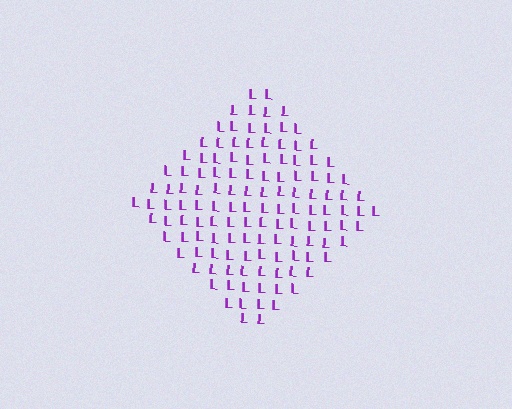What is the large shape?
The large shape is a diamond.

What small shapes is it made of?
It is made of small letter L's.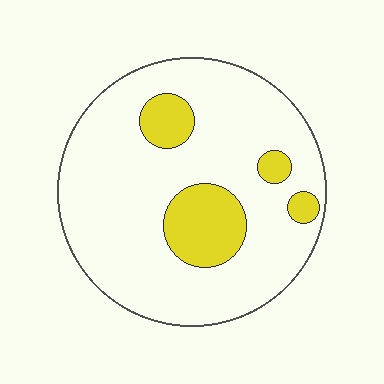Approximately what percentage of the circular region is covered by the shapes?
Approximately 15%.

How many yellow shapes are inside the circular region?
4.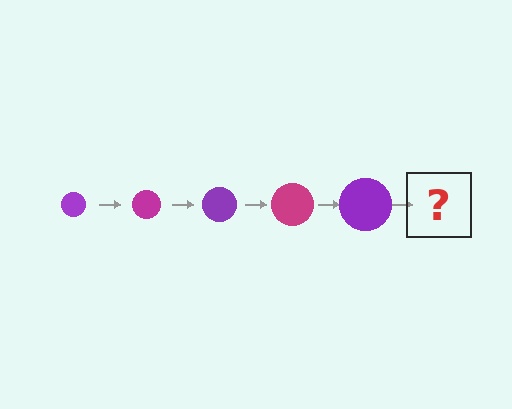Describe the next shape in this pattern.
It should be a magenta circle, larger than the previous one.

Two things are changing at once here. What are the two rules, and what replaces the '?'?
The two rules are that the circle grows larger each step and the color cycles through purple and magenta. The '?' should be a magenta circle, larger than the previous one.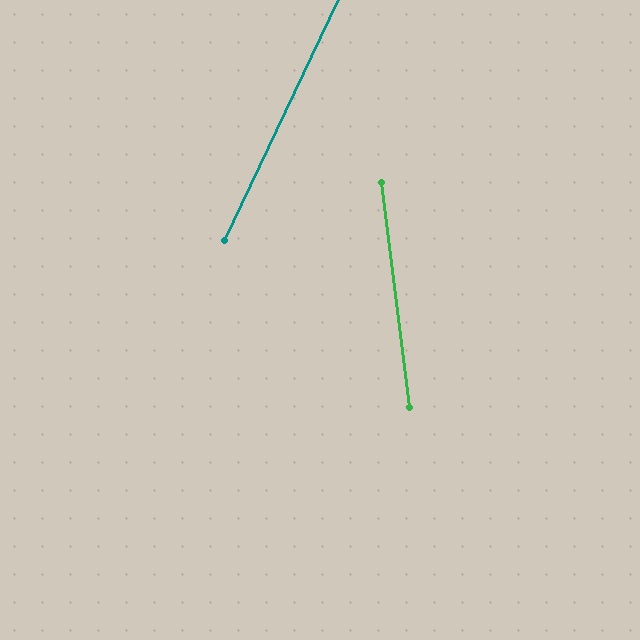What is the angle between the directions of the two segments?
Approximately 33 degrees.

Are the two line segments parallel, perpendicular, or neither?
Neither parallel nor perpendicular — they differ by about 33°.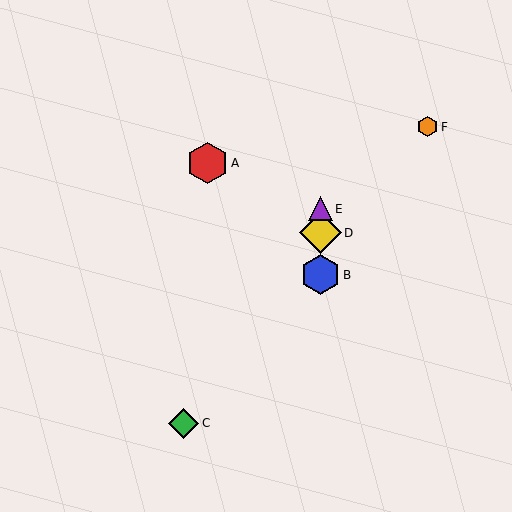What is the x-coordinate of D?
Object D is at x≈320.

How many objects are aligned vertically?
3 objects (B, D, E) are aligned vertically.